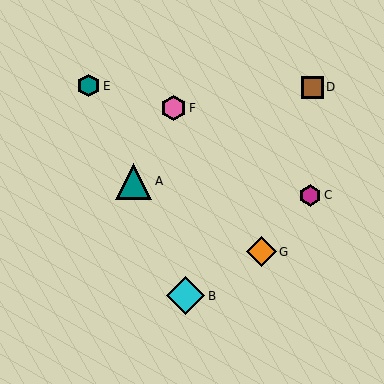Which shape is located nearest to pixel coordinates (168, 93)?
The pink hexagon (labeled F) at (173, 108) is nearest to that location.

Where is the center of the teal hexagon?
The center of the teal hexagon is at (89, 86).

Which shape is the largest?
The cyan diamond (labeled B) is the largest.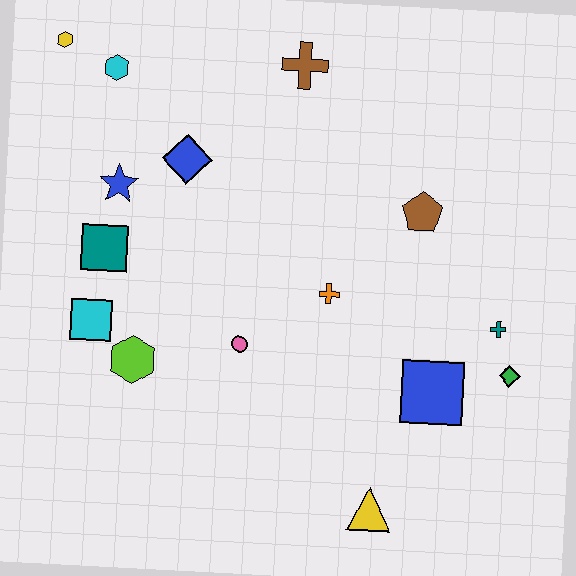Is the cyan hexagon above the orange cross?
Yes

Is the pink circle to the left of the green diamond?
Yes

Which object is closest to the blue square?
The green diamond is closest to the blue square.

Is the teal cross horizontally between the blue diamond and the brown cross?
No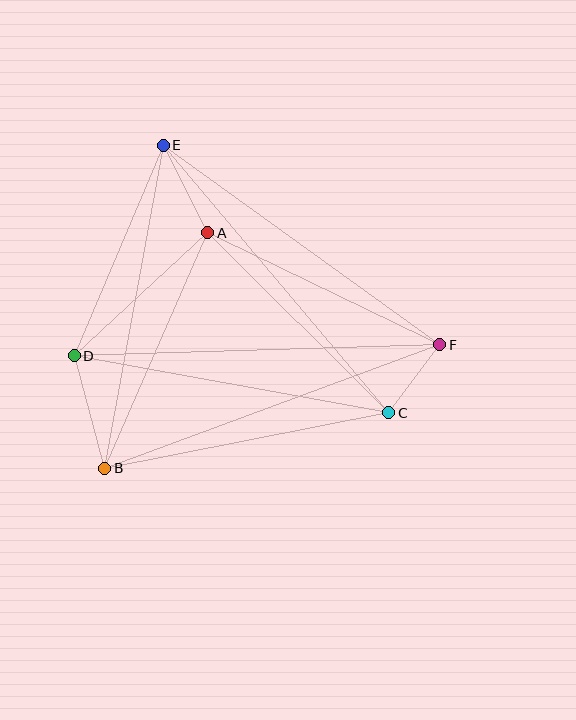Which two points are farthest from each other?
Points D and F are farthest from each other.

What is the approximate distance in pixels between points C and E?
The distance between C and E is approximately 350 pixels.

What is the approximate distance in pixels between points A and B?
The distance between A and B is approximately 257 pixels.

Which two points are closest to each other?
Points C and F are closest to each other.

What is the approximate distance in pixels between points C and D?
The distance between C and D is approximately 319 pixels.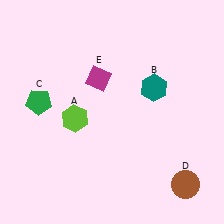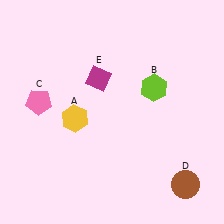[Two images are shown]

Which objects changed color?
A changed from lime to yellow. B changed from teal to lime. C changed from green to pink.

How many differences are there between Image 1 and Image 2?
There are 3 differences between the two images.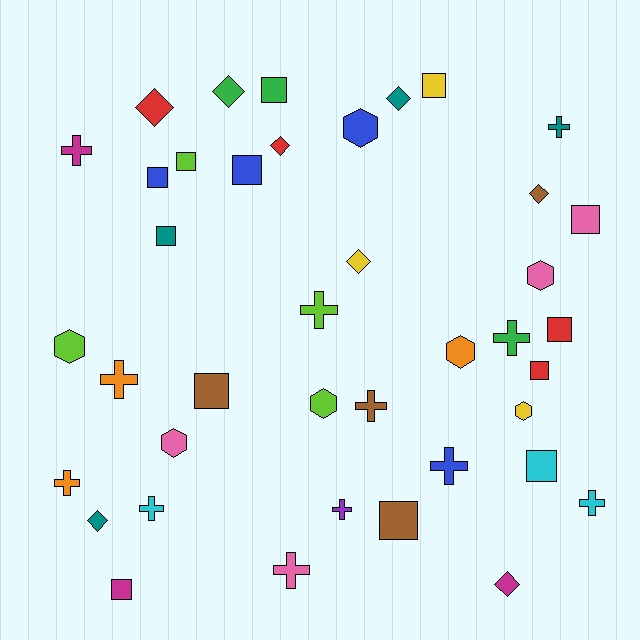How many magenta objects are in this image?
There are 3 magenta objects.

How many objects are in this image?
There are 40 objects.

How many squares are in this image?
There are 13 squares.